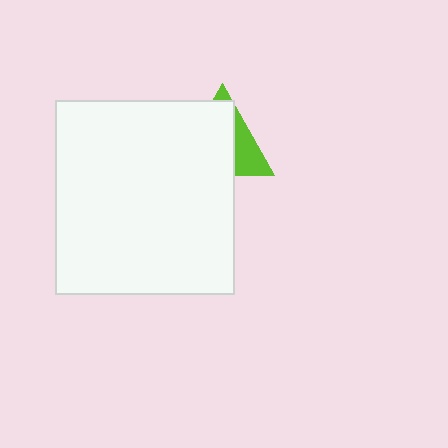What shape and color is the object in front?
The object in front is a white rectangle.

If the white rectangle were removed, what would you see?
You would see the complete lime triangle.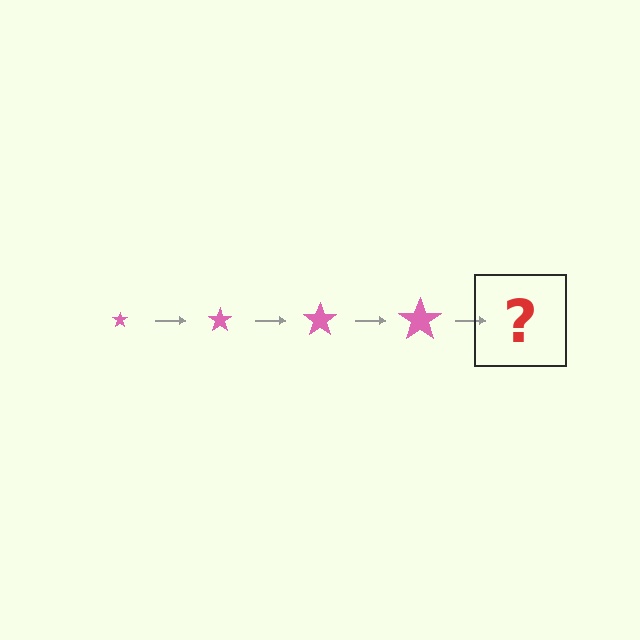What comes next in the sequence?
The next element should be a pink star, larger than the previous one.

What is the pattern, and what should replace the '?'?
The pattern is that the star gets progressively larger each step. The '?' should be a pink star, larger than the previous one.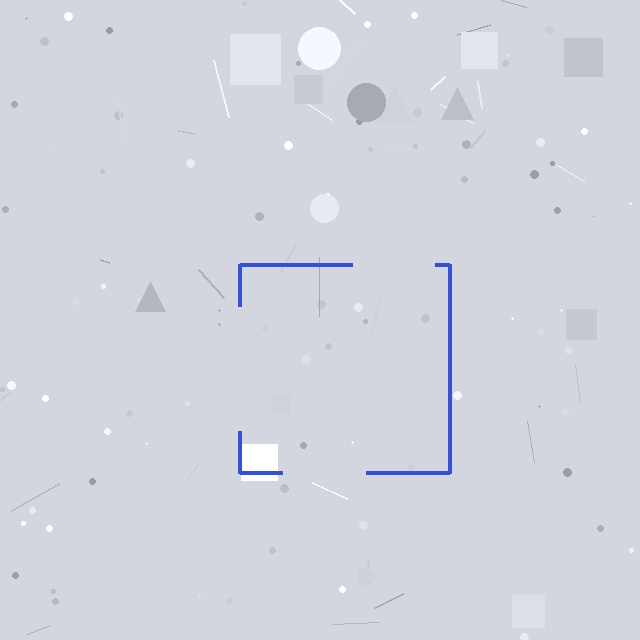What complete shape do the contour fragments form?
The contour fragments form a square.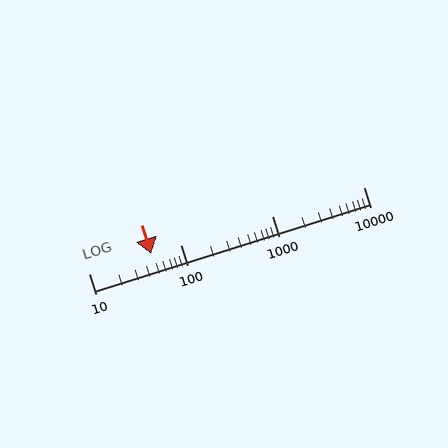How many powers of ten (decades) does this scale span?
The scale spans 3 decades, from 10 to 10000.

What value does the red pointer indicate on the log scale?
The pointer indicates approximately 48.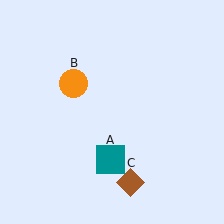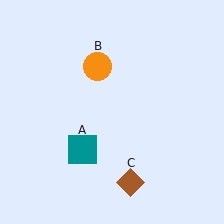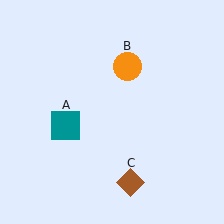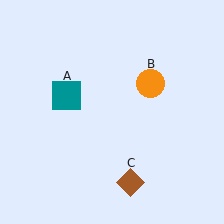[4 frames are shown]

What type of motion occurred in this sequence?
The teal square (object A), orange circle (object B) rotated clockwise around the center of the scene.